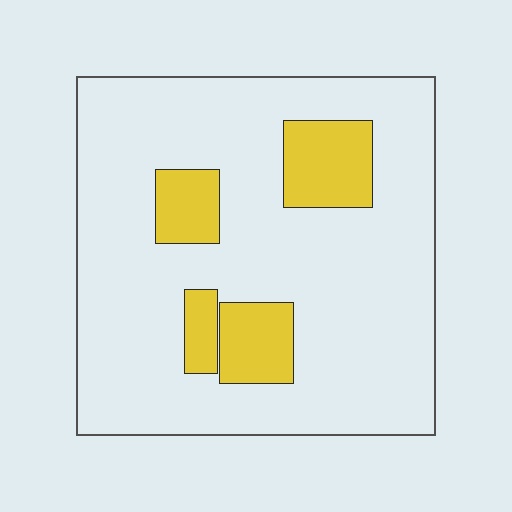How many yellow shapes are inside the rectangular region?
4.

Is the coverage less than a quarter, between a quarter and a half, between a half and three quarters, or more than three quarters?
Less than a quarter.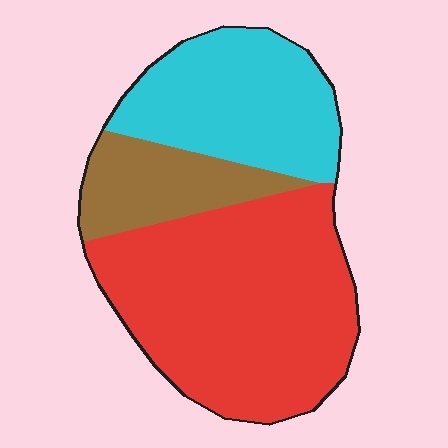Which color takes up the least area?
Brown, at roughly 15%.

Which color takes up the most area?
Red, at roughly 55%.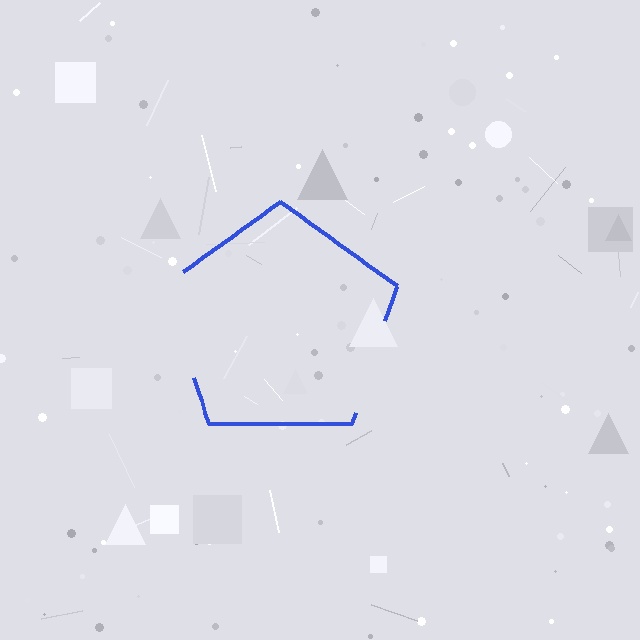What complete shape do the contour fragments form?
The contour fragments form a pentagon.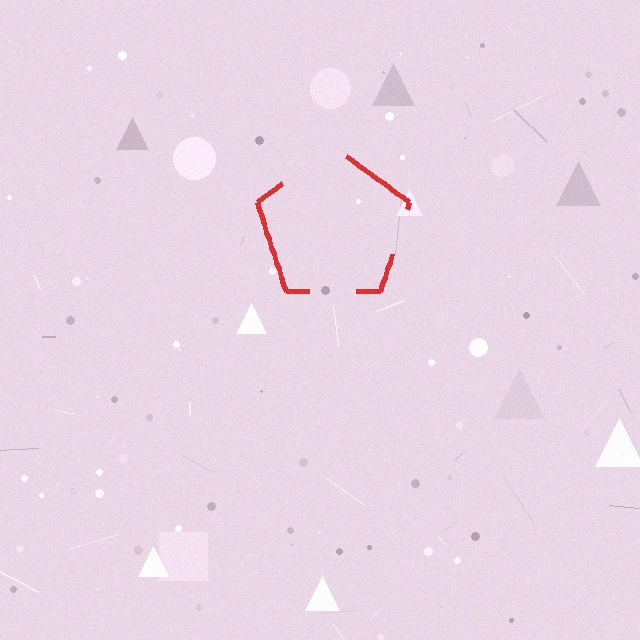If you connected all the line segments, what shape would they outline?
They would outline a pentagon.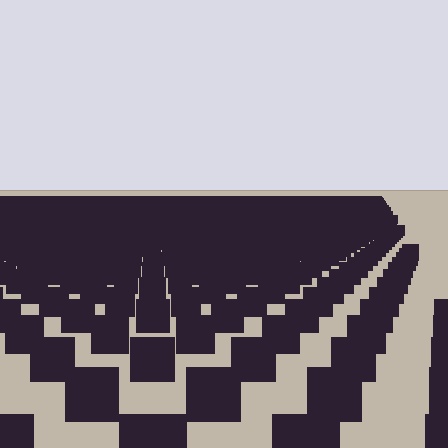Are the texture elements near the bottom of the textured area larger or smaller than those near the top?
Larger. Near the bottom, elements are closer to the viewer and appear at a bigger on-screen size.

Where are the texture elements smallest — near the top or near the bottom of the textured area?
Near the top.